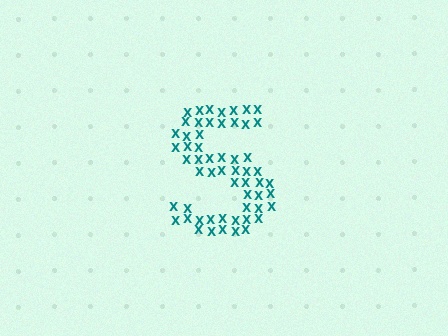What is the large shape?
The large shape is the letter S.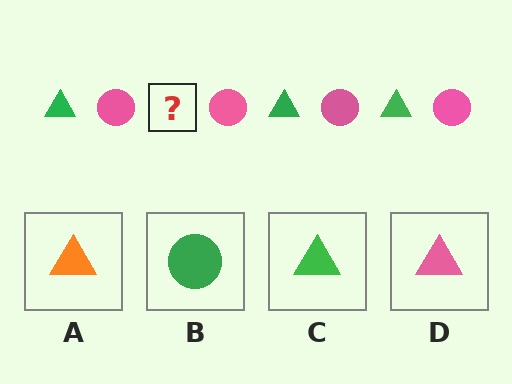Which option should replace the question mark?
Option C.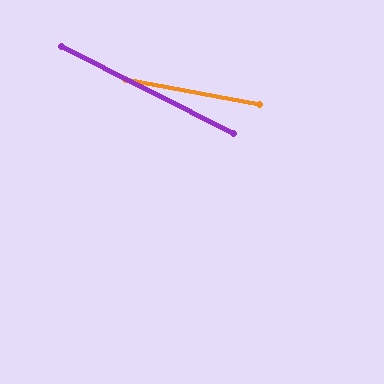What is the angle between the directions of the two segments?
Approximately 16 degrees.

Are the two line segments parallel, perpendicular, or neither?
Neither parallel nor perpendicular — they differ by about 16°.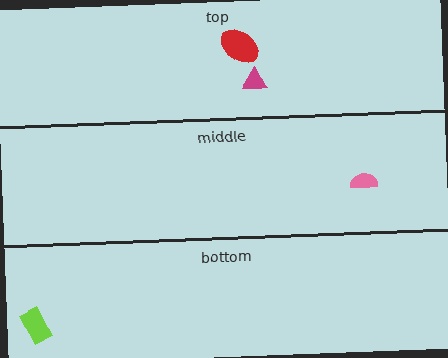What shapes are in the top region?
The red ellipse, the magenta triangle.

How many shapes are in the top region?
2.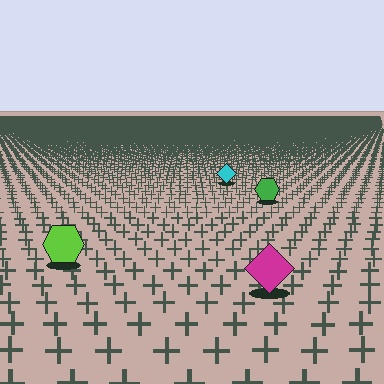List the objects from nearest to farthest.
From nearest to farthest: the magenta diamond, the lime hexagon, the green hexagon, the cyan diamond.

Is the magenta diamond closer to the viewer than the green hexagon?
Yes. The magenta diamond is closer — you can tell from the texture gradient: the ground texture is coarser near it.